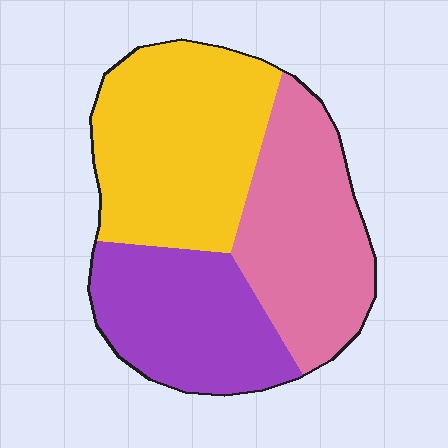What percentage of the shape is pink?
Pink takes up between a quarter and a half of the shape.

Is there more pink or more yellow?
Yellow.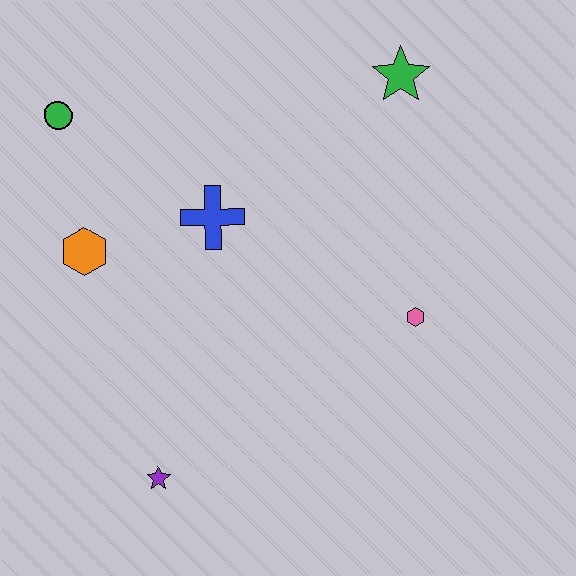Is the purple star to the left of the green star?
Yes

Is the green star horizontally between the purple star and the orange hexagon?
No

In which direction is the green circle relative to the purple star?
The green circle is above the purple star.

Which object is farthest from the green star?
The purple star is farthest from the green star.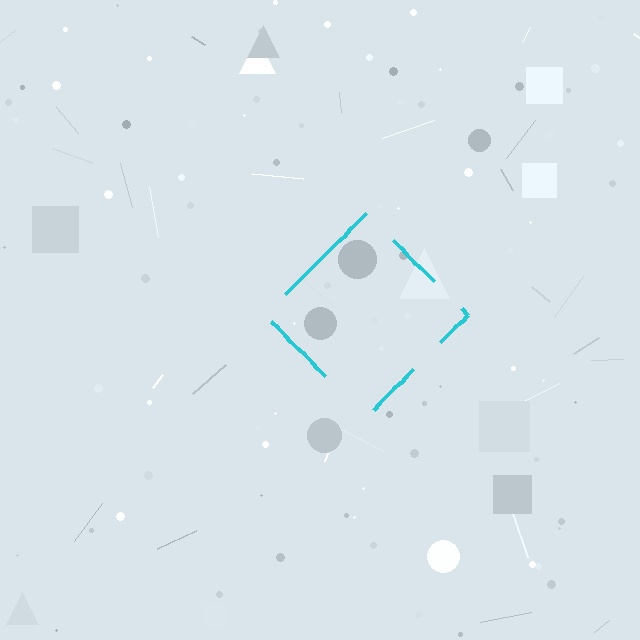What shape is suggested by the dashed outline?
The dashed outline suggests a diamond.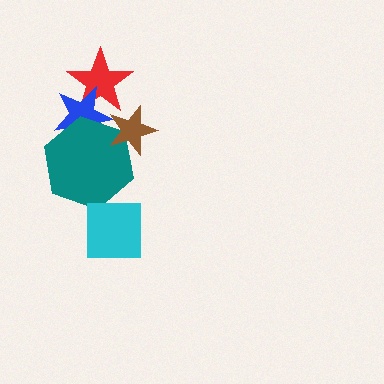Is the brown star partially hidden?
No, no other shape covers it.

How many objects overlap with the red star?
1 object overlaps with the red star.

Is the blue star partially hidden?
Yes, it is partially covered by another shape.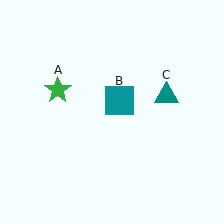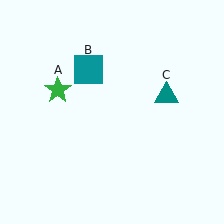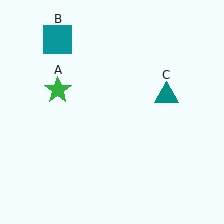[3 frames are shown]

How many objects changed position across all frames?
1 object changed position: teal square (object B).